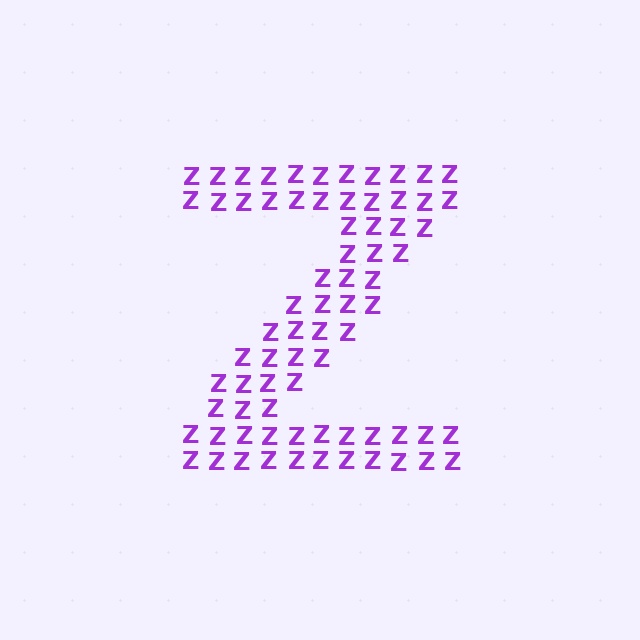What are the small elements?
The small elements are letter Z's.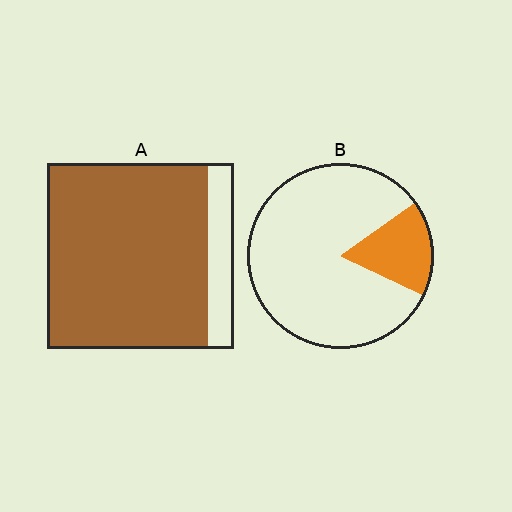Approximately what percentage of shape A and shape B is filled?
A is approximately 85% and B is approximately 15%.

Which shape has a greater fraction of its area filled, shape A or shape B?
Shape A.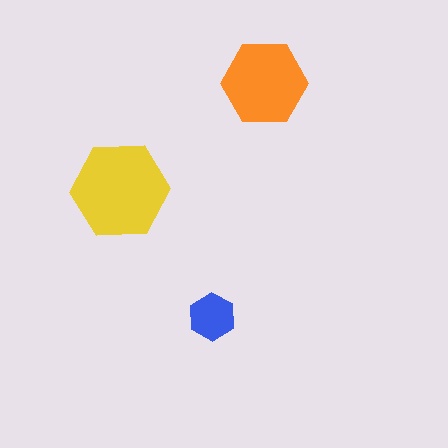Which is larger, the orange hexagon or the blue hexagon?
The orange one.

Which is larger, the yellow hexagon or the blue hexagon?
The yellow one.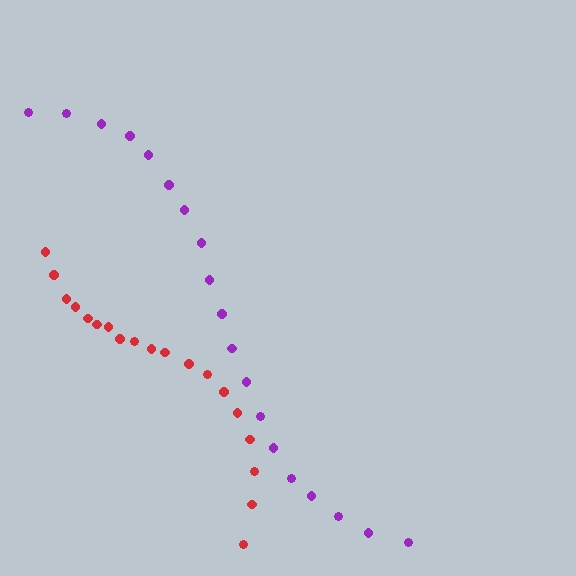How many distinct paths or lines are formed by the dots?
There are 2 distinct paths.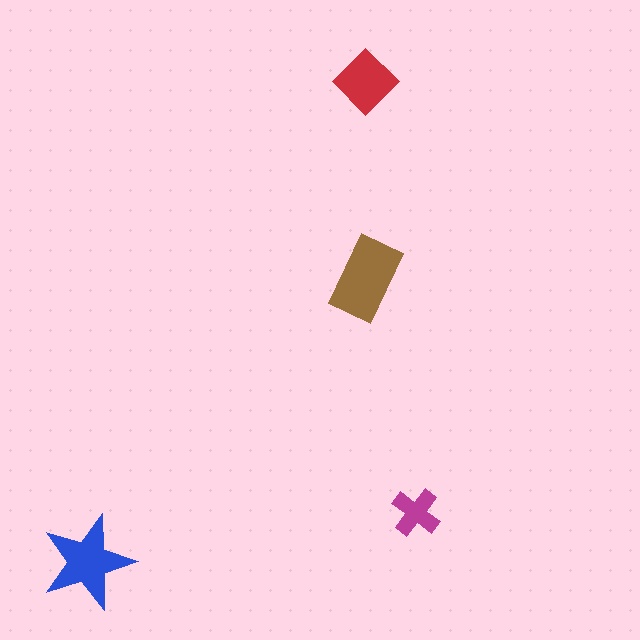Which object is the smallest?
The magenta cross.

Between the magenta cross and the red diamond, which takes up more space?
The red diamond.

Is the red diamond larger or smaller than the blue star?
Smaller.